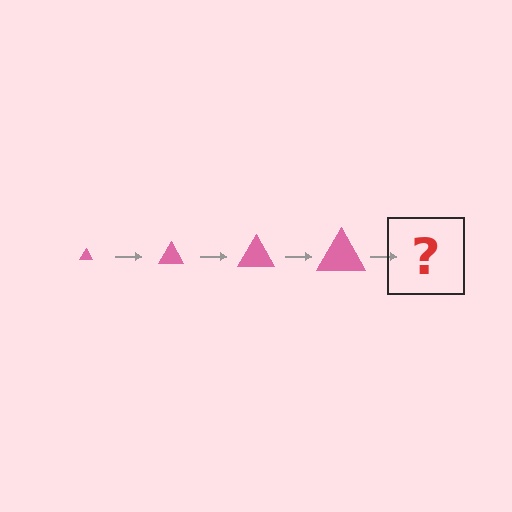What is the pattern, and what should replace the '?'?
The pattern is that the triangle gets progressively larger each step. The '?' should be a pink triangle, larger than the previous one.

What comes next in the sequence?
The next element should be a pink triangle, larger than the previous one.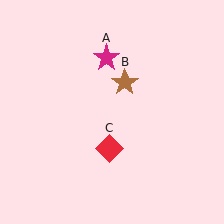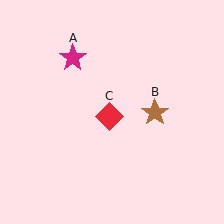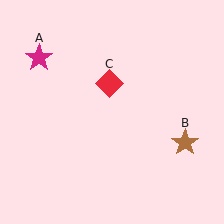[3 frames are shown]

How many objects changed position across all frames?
3 objects changed position: magenta star (object A), brown star (object B), red diamond (object C).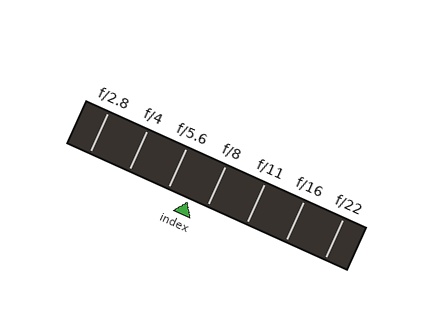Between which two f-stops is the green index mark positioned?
The index mark is between f/5.6 and f/8.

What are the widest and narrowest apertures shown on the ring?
The widest aperture shown is f/2.8 and the narrowest is f/22.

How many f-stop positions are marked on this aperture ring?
There are 7 f-stop positions marked.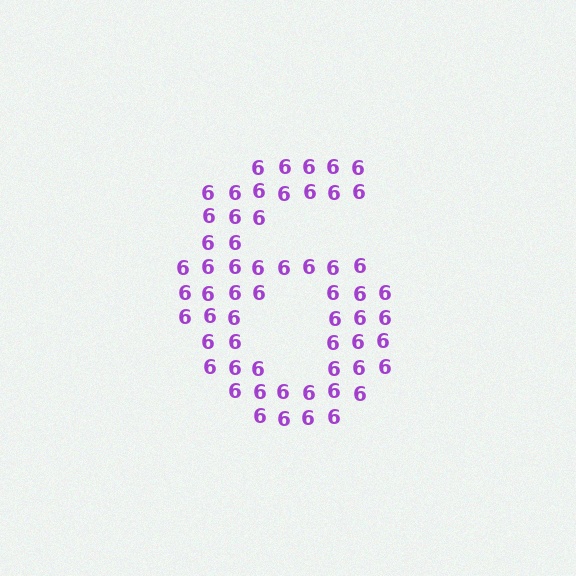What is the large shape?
The large shape is the digit 6.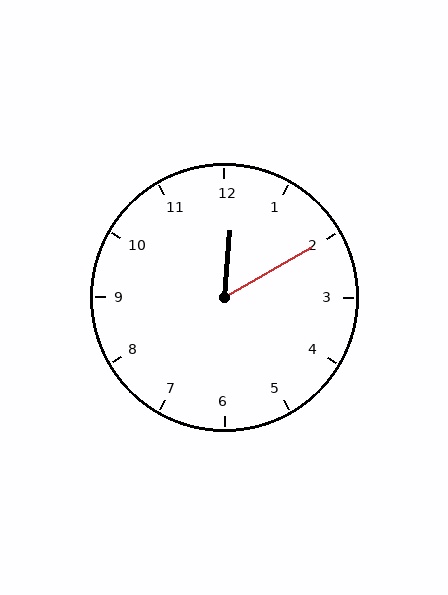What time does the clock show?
12:10.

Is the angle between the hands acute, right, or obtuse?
It is acute.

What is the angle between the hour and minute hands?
Approximately 55 degrees.